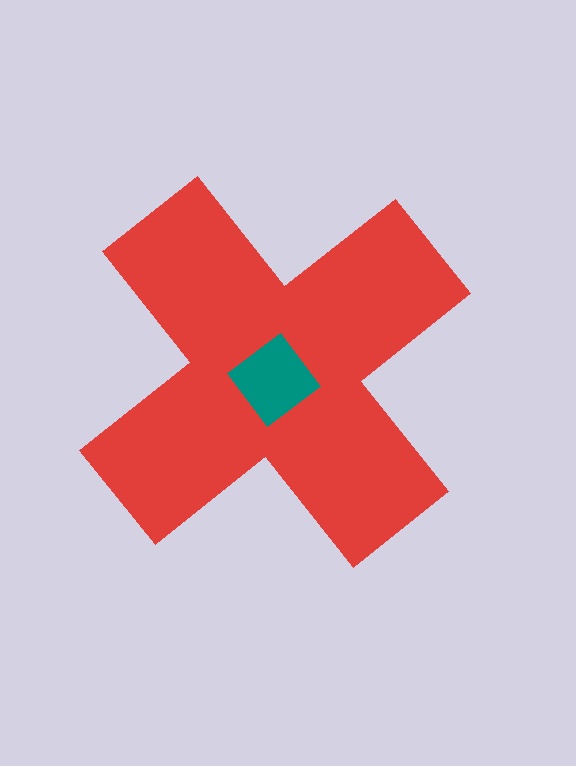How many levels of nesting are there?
2.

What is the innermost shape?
The teal diamond.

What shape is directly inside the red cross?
The teal diamond.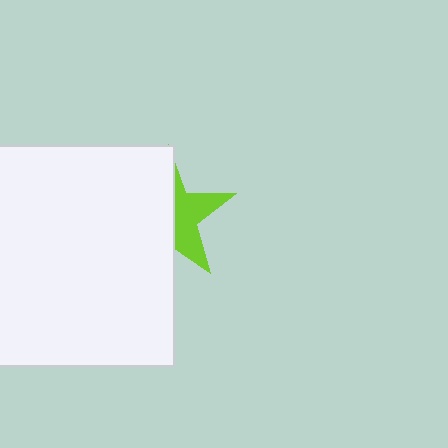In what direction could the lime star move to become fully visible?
The lime star could move right. That would shift it out from behind the white square entirely.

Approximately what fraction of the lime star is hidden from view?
Roughly 60% of the lime star is hidden behind the white square.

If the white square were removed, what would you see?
You would see the complete lime star.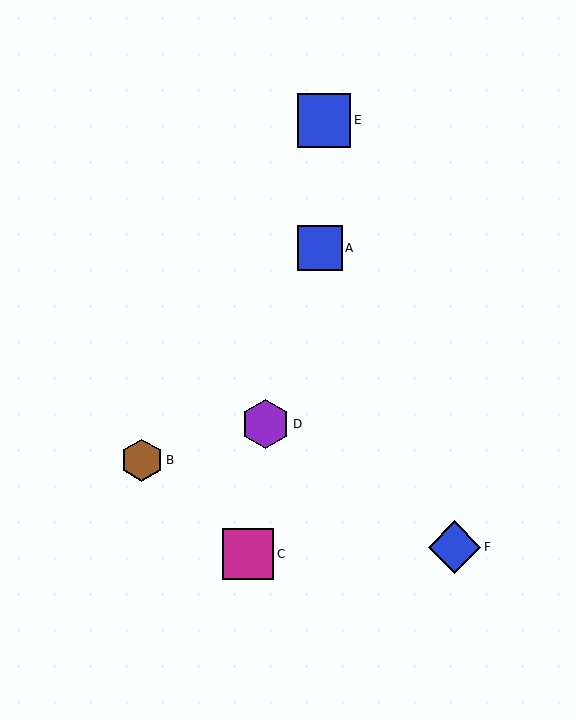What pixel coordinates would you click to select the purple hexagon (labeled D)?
Click at (265, 424) to select the purple hexagon D.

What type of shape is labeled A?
Shape A is a blue square.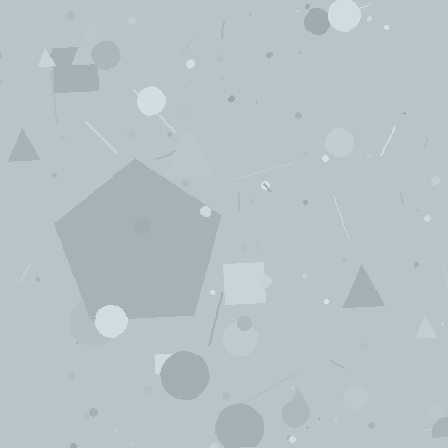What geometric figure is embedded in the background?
A pentagon is embedded in the background.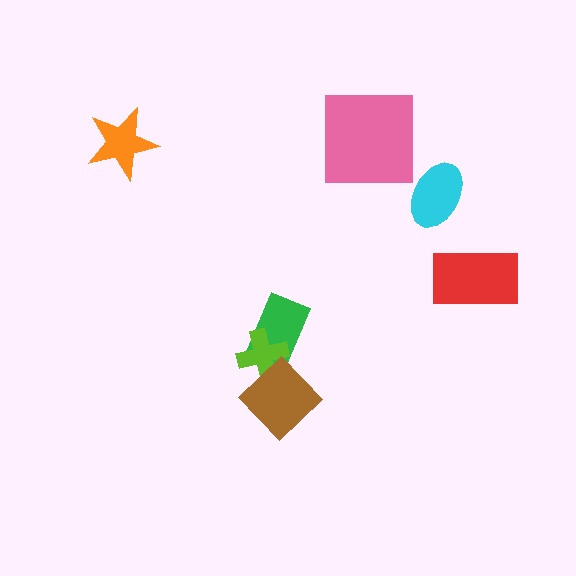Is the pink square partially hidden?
No, no other shape covers it.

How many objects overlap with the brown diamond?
2 objects overlap with the brown diamond.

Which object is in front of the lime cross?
The brown diamond is in front of the lime cross.